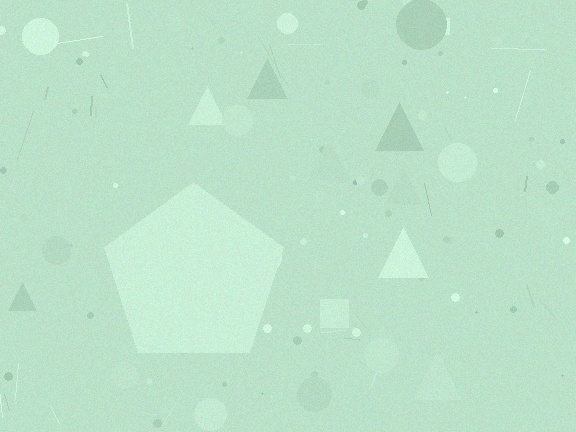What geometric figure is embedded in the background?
A pentagon is embedded in the background.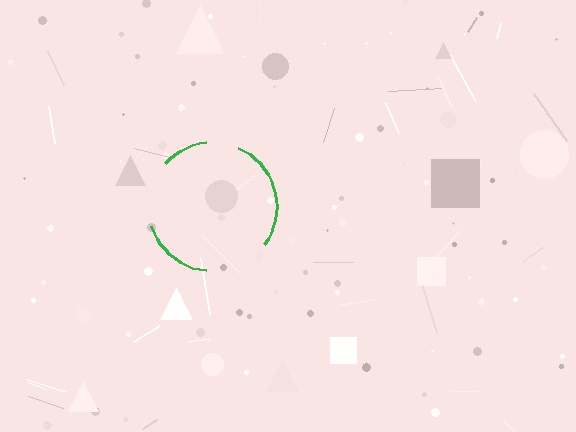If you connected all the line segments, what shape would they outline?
They would outline a circle.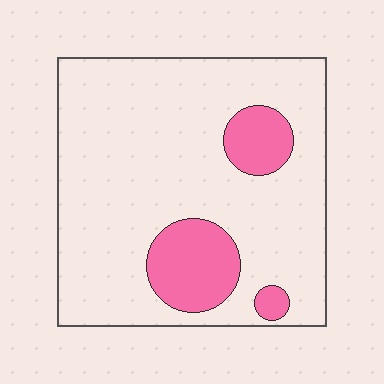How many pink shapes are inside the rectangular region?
3.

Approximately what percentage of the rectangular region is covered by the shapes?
Approximately 15%.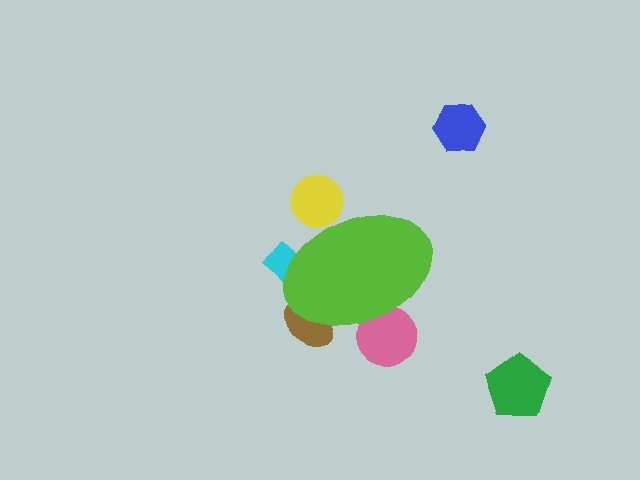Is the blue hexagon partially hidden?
No, the blue hexagon is fully visible.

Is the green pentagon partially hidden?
No, the green pentagon is fully visible.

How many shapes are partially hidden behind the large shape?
4 shapes are partially hidden.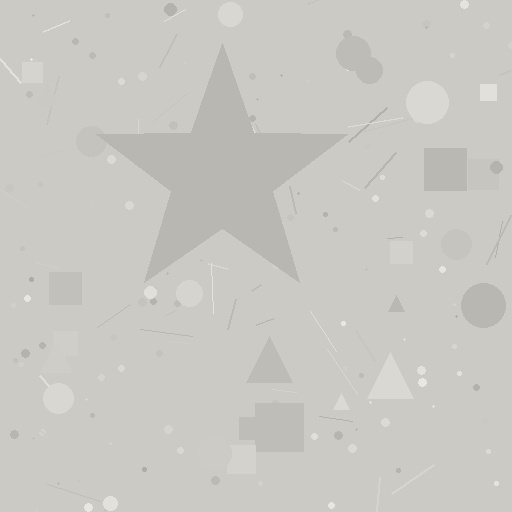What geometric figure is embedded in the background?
A star is embedded in the background.